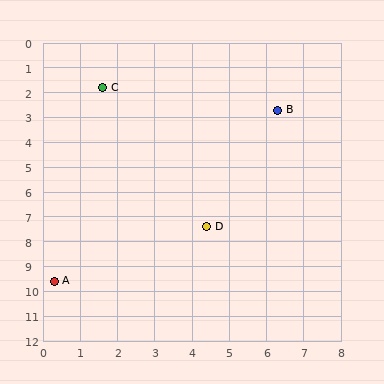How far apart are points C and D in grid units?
Points C and D are about 6.3 grid units apart.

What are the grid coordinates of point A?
Point A is at approximately (0.3, 9.6).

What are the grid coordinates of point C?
Point C is at approximately (1.6, 1.8).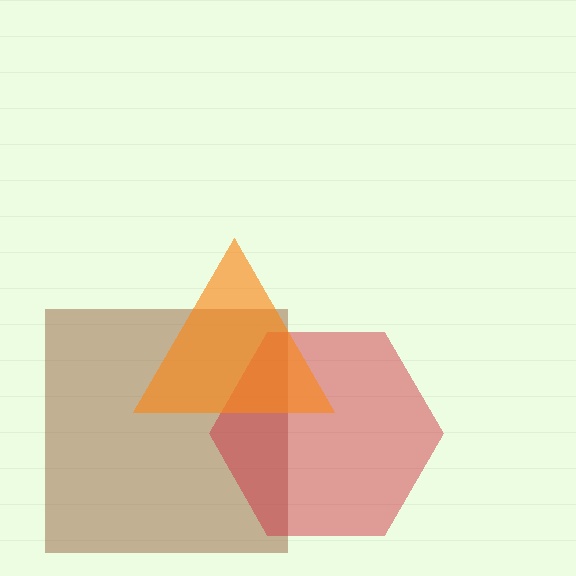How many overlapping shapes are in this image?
There are 3 overlapping shapes in the image.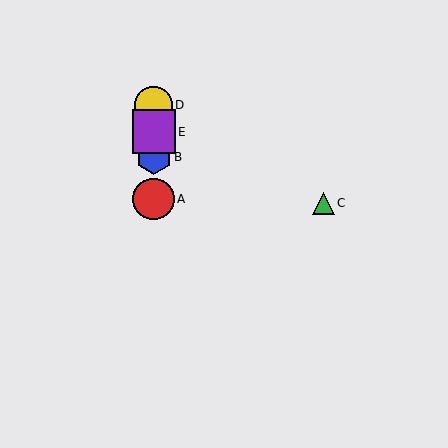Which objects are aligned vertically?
Objects A, B, D, E are aligned vertically.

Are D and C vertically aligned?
No, D is at x≈154 and C is at x≈323.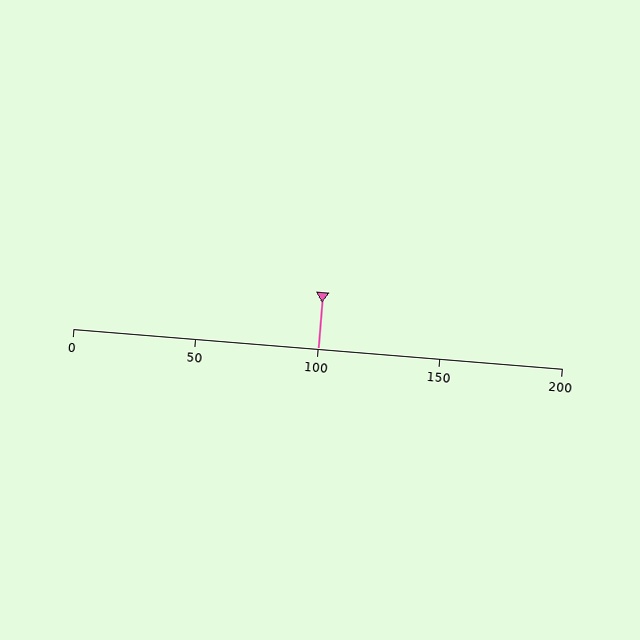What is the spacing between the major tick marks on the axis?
The major ticks are spaced 50 apart.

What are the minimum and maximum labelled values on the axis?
The axis runs from 0 to 200.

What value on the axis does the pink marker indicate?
The marker indicates approximately 100.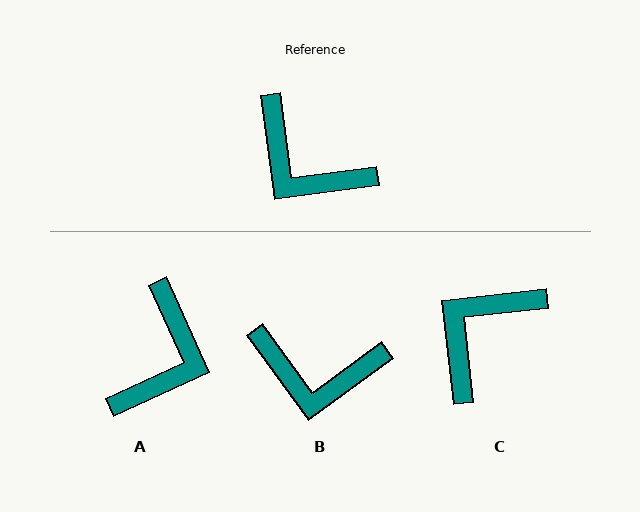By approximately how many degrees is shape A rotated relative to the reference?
Approximately 107 degrees counter-clockwise.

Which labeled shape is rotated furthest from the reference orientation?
A, about 107 degrees away.